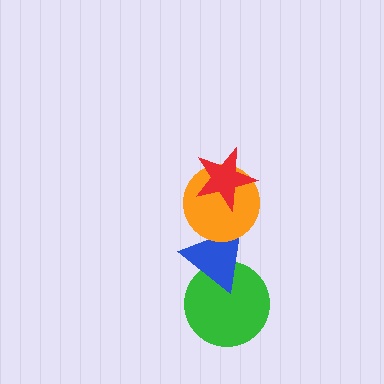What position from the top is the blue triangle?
The blue triangle is 3rd from the top.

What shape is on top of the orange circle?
The red star is on top of the orange circle.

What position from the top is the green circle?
The green circle is 4th from the top.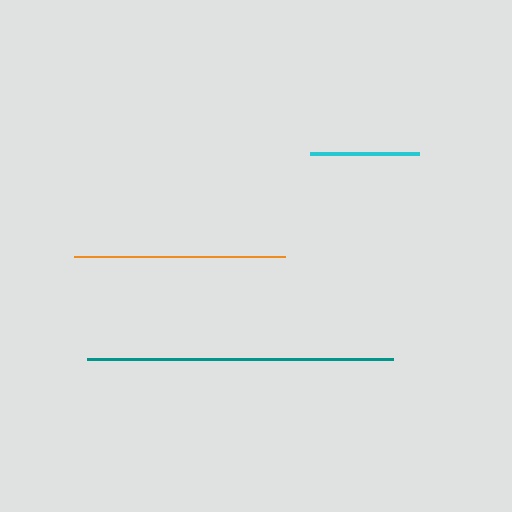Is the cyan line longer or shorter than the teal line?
The teal line is longer than the cyan line.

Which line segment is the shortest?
The cyan line is the shortest at approximately 109 pixels.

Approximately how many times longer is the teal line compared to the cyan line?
The teal line is approximately 2.8 times the length of the cyan line.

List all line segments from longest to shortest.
From longest to shortest: teal, orange, cyan.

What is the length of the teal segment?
The teal segment is approximately 306 pixels long.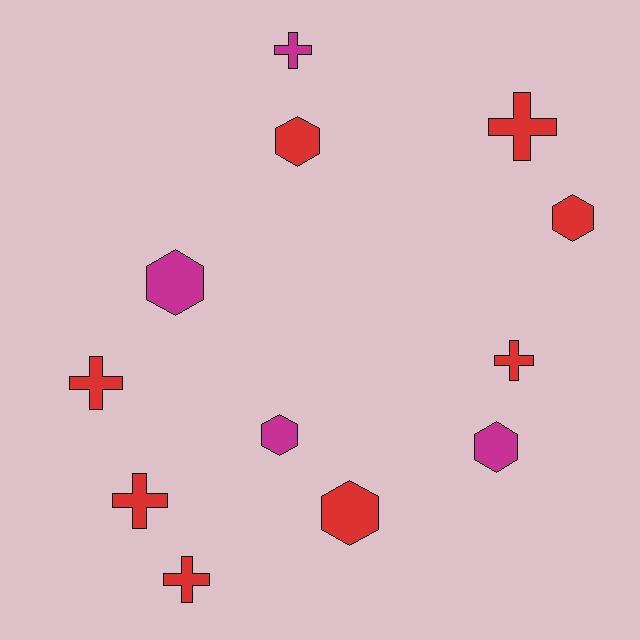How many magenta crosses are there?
There is 1 magenta cross.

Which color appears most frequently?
Red, with 8 objects.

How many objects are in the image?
There are 12 objects.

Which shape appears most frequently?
Cross, with 6 objects.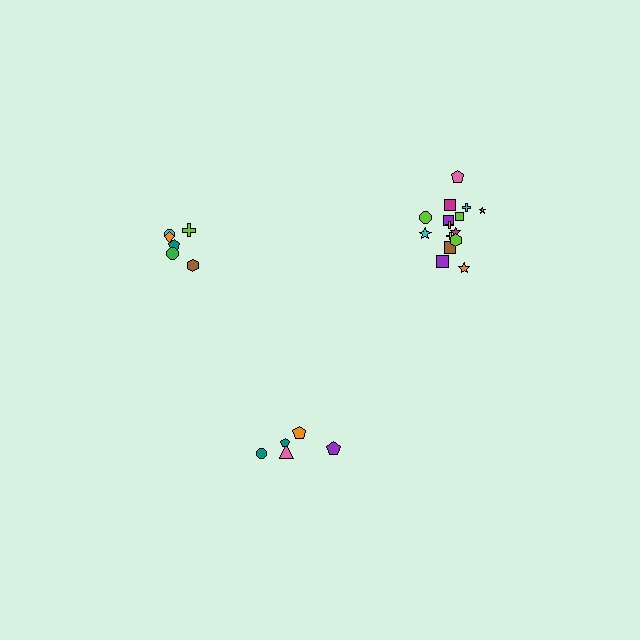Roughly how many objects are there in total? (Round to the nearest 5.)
Roughly 25 objects in total.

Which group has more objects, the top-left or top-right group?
The top-right group.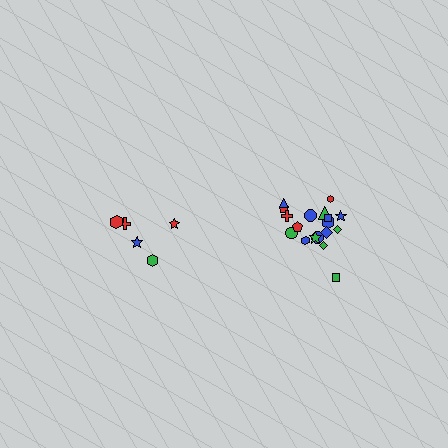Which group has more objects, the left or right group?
The right group.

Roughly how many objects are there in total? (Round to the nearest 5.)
Roughly 25 objects in total.